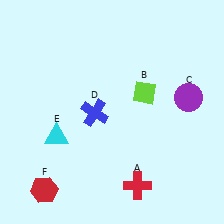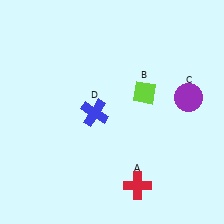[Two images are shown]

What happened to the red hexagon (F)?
The red hexagon (F) was removed in Image 2. It was in the bottom-left area of Image 1.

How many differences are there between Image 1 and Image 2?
There are 2 differences between the two images.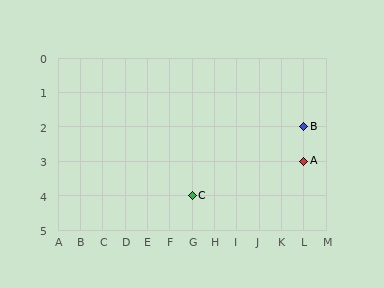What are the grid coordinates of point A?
Point A is at grid coordinates (L, 3).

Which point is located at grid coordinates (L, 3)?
Point A is at (L, 3).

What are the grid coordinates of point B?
Point B is at grid coordinates (L, 2).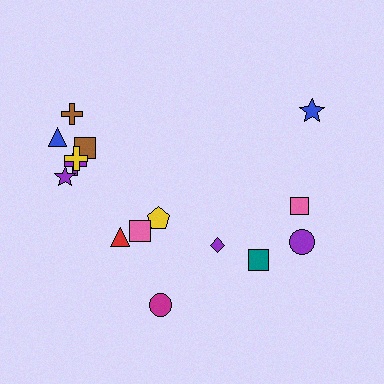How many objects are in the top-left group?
There are 6 objects.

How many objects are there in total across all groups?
There are 15 objects.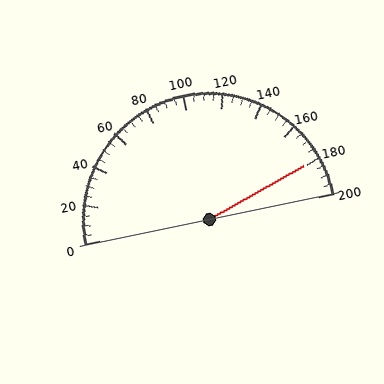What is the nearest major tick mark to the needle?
The nearest major tick mark is 180.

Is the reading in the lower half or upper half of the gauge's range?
The reading is in the upper half of the range (0 to 200).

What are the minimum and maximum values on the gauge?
The gauge ranges from 0 to 200.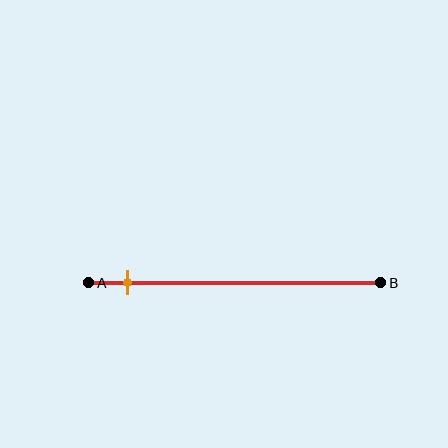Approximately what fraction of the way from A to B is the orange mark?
The orange mark is approximately 15% of the way from A to B.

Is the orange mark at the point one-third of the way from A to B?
No, the mark is at about 15% from A, not at the 33% one-third point.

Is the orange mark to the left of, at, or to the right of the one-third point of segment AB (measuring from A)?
The orange mark is to the left of the one-third point of segment AB.